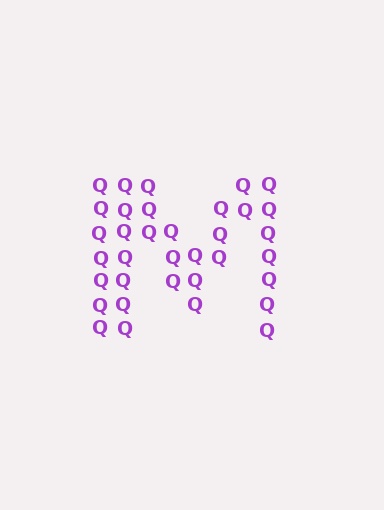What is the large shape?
The large shape is the letter M.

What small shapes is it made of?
It is made of small letter Q's.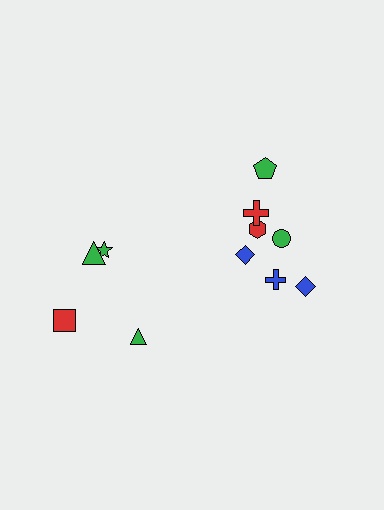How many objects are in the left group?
There are 4 objects.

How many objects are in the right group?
There are 7 objects.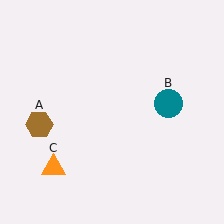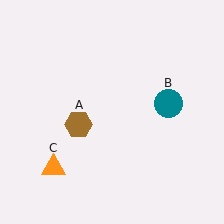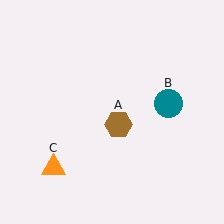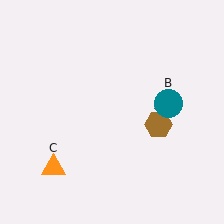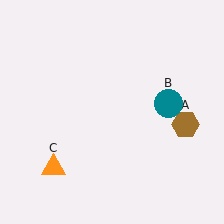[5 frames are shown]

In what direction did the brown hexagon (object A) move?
The brown hexagon (object A) moved right.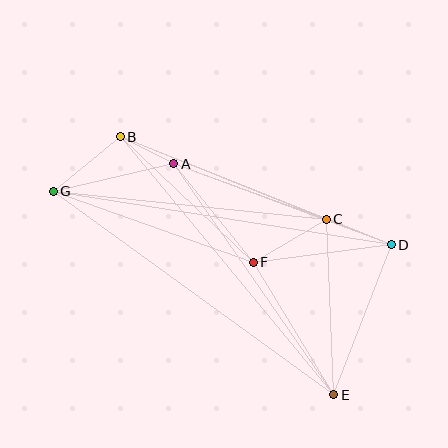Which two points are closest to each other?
Points A and B are closest to each other.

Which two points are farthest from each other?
Points E and G are farthest from each other.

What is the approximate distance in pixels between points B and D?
The distance between B and D is approximately 292 pixels.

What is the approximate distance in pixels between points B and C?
The distance between B and C is approximately 222 pixels.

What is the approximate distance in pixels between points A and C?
The distance between A and C is approximately 162 pixels.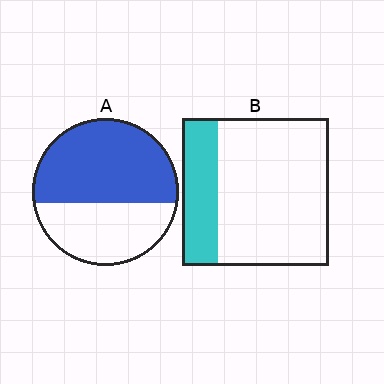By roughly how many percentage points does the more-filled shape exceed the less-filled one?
By roughly 35 percentage points (A over B).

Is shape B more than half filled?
No.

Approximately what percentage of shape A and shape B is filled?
A is approximately 60% and B is approximately 25%.